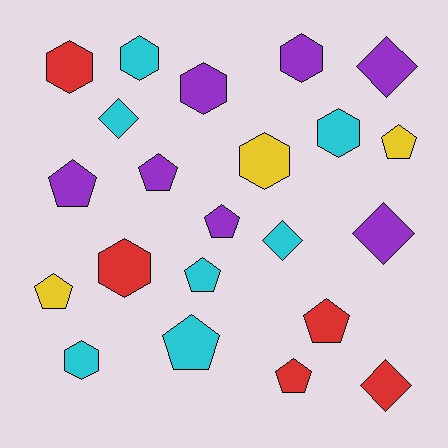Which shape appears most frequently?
Pentagon, with 9 objects.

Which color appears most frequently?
Cyan, with 7 objects.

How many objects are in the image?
There are 22 objects.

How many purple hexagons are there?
There are 2 purple hexagons.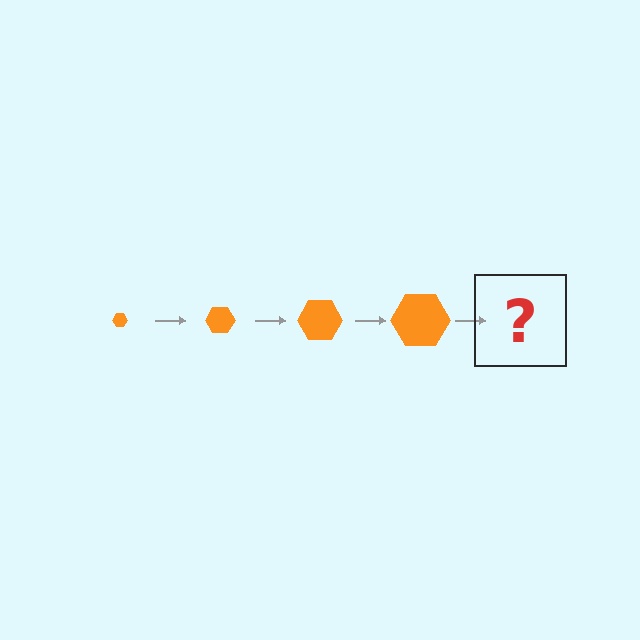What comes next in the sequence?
The next element should be an orange hexagon, larger than the previous one.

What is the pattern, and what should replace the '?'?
The pattern is that the hexagon gets progressively larger each step. The '?' should be an orange hexagon, larger than the previous one.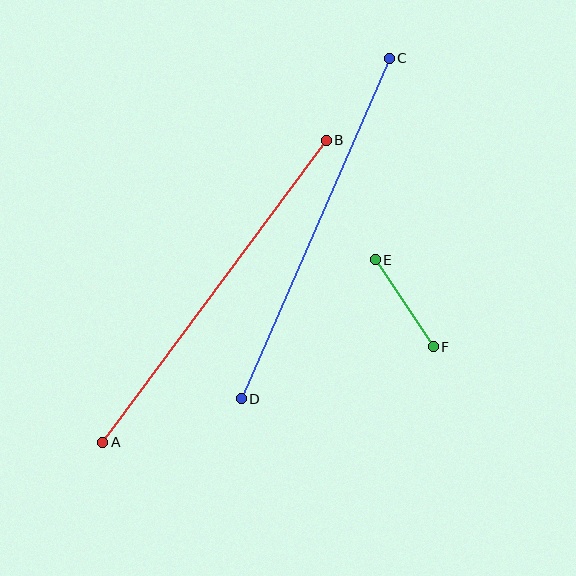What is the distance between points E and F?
The distance is approximately 104 pixels.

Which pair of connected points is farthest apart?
Points A and B are farthest apart.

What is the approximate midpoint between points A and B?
The midpoint is at approximately (214, 291) pixels.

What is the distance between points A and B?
The distance is approximately 375 pixels.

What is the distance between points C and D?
The distance is approximately 372 pixels.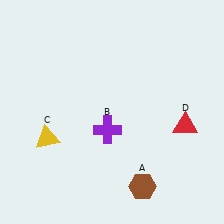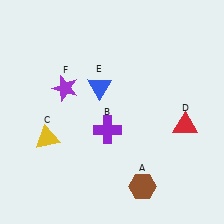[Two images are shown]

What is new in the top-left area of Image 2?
A purple star (F) was added in the top-left area of Image 2.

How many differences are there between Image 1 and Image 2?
There are 2 differences between the two images.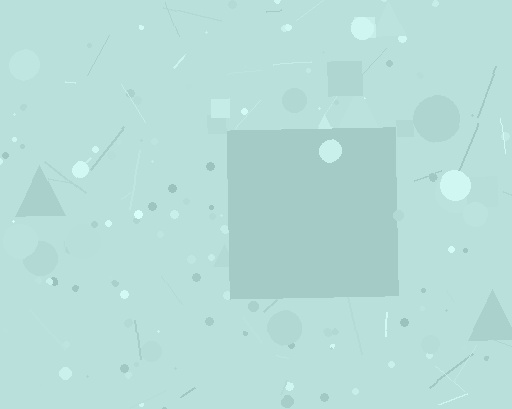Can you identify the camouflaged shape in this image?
The camouflaged shape is a square.